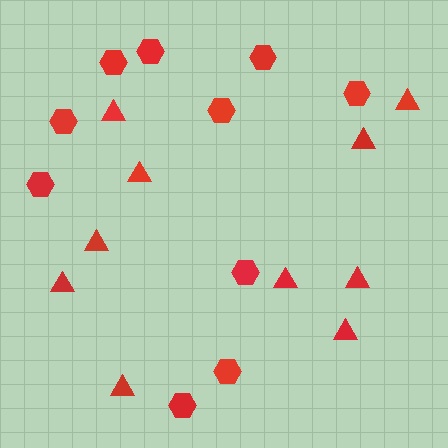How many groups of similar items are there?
There are 2 groups: one group of triangles (10) and one group of hexagons (10).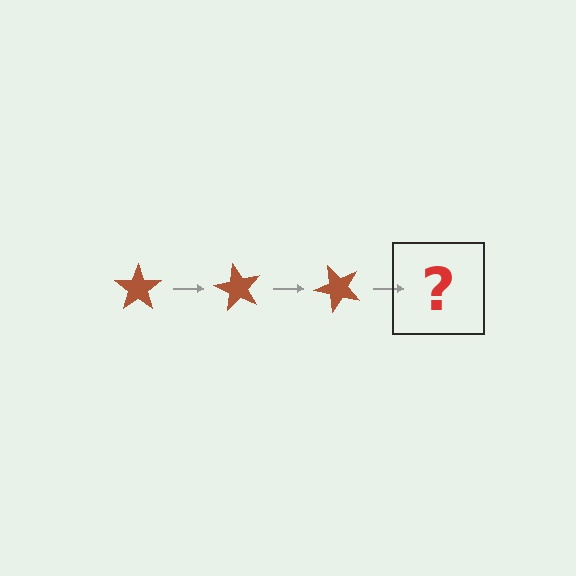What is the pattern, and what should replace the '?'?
The pattern is that the star rotates 60 degrees each step. The '?' should be a brown star rotated 180 degrees.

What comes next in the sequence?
The next element should be a brown star rotated 180 degrees.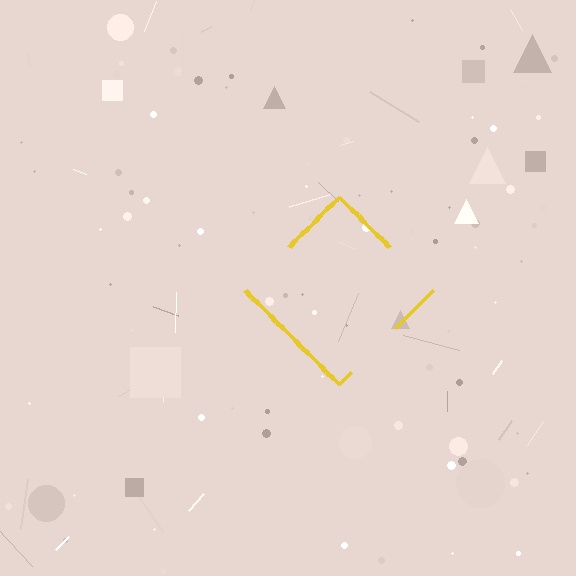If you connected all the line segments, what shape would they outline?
They would outline a diamond.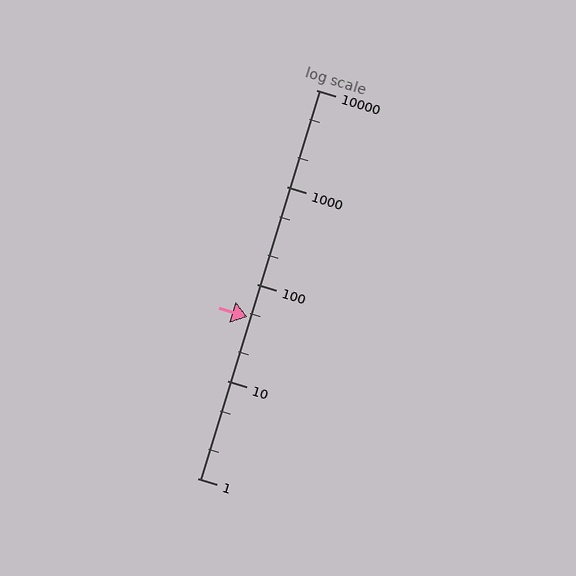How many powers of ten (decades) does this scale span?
The scale spans 4 decades, from 1 to 10000.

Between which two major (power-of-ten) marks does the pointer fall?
The pointer is between 10 and 100.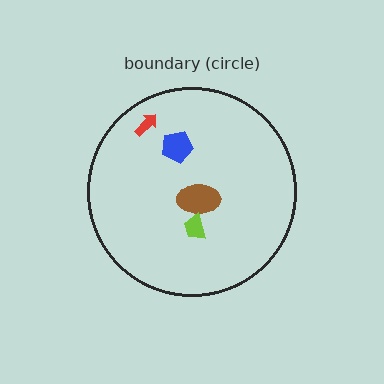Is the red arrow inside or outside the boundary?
Inside.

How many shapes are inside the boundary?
4 inside, 0 outside.